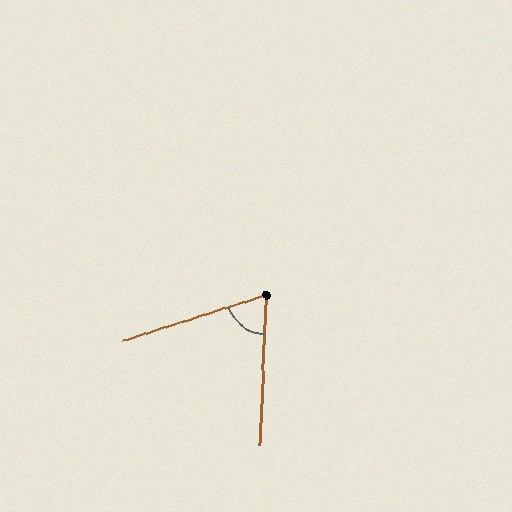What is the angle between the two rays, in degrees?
Approximately 70 degrees.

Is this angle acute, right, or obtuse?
It is acute.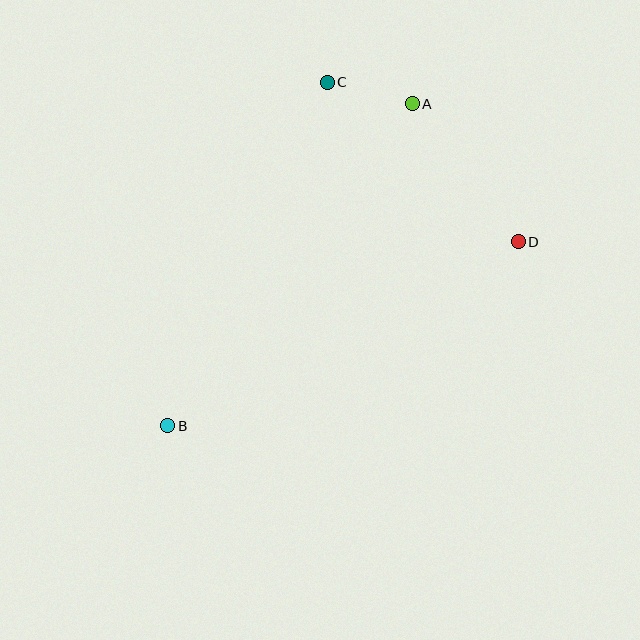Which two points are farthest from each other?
Points A and B are farthest from each other.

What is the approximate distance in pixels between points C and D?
The distance between C and D is approximately 249 pixels.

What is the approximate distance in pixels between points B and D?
The distance between B and D is approximately 396 pixels.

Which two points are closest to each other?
Points A and C are closest to each other.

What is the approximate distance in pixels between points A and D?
The distance between A and D is approximately 174 pixels.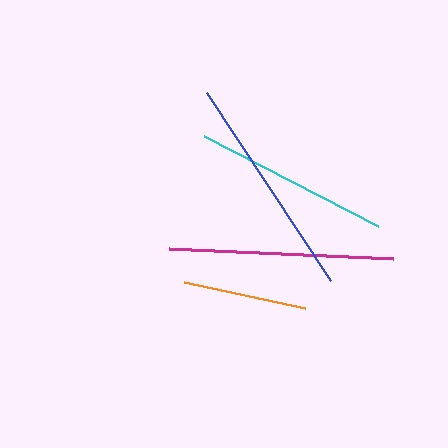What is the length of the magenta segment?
The magenta segment is approximately 224 pixels long.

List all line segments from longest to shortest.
From longest to shortest: blue, magenta, cyan, orange.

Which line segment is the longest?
The blue line is the longest at approximately 226 pixels.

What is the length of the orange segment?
The orange segment is approximately 124 pixels long.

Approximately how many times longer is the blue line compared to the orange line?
The blue line is approximately 1.8 times the length of the orange line.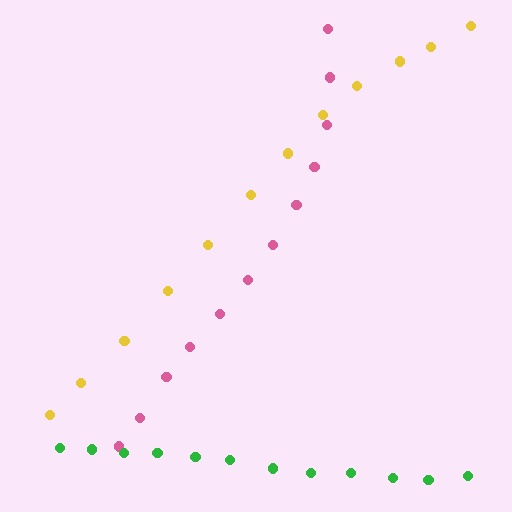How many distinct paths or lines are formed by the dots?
There are 3 distinct paths.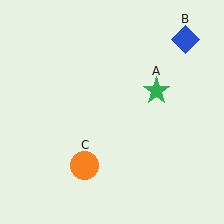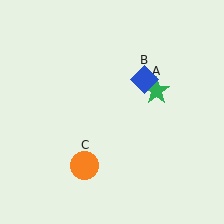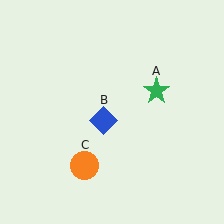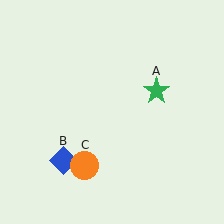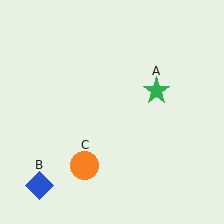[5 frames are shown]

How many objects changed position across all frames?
1 object changed position: blue diamond (object B).